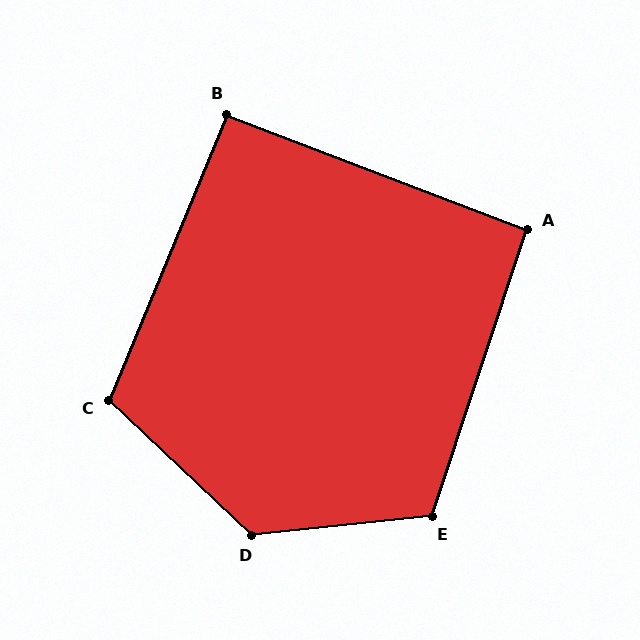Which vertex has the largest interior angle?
D, at approximately 131 degrees.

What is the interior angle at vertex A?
Approximately 93 degrees (approximately right).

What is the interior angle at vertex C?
Approximately 111 degrees (obtuse).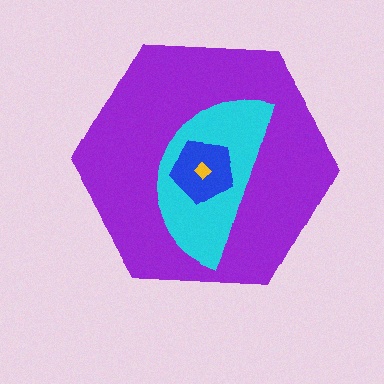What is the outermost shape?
The purple hexagon.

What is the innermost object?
The yellow diamond.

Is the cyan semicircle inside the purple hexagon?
Yes.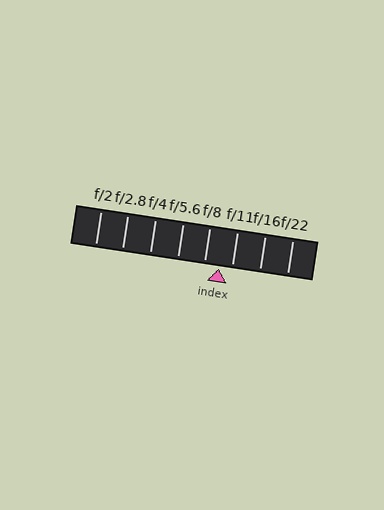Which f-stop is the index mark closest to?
The index mark is closest to f/11.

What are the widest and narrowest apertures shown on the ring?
The widest aperture shown is f/2 and the narrowest is f/22.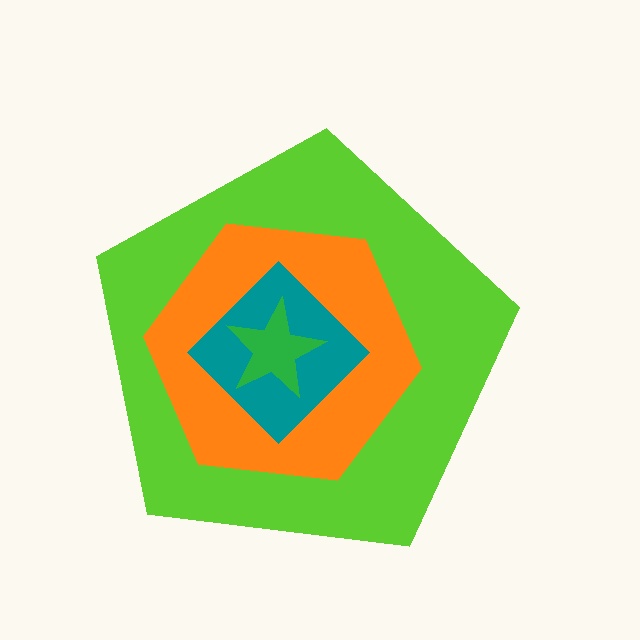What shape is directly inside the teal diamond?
The green star.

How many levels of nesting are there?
4.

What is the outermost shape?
The lime pentagon.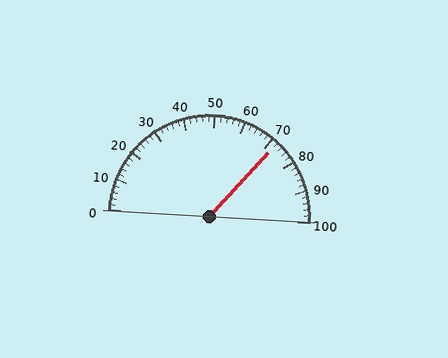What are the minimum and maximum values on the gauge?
The gauge ranges from 0 to 100.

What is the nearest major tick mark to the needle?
The nearest major tick mark is 70.